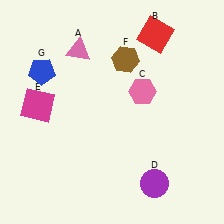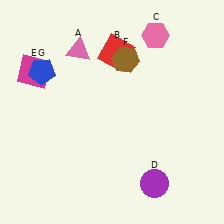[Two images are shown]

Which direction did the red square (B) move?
The red square (B) moved left.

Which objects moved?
The objects that moved are: the red square (B), the pink hexagon (C), the magenta square (E).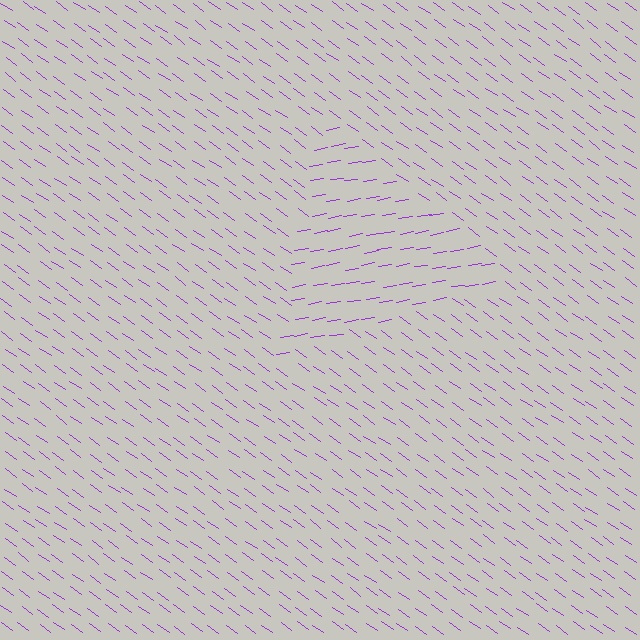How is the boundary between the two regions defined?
The boundary is defined purely by a change in line orientation (approximately 45 degrees difference). All lines are the same color and thickness.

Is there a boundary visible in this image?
Yes, there is a texture boundary formed by a change in line orientation.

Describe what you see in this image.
The image is filled with small purple line segments. A triangle region in the image has lines oriented differently from the surrounding lines, creating a visible texture boundary.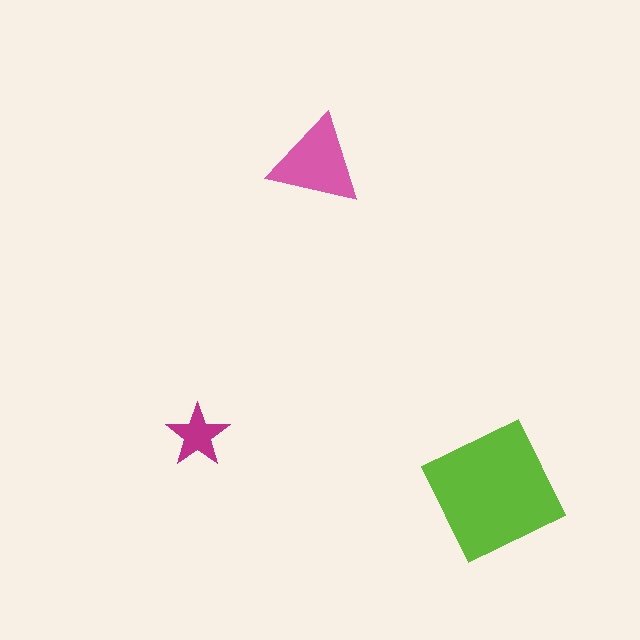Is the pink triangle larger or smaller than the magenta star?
Larger.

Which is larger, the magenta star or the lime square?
The lime square.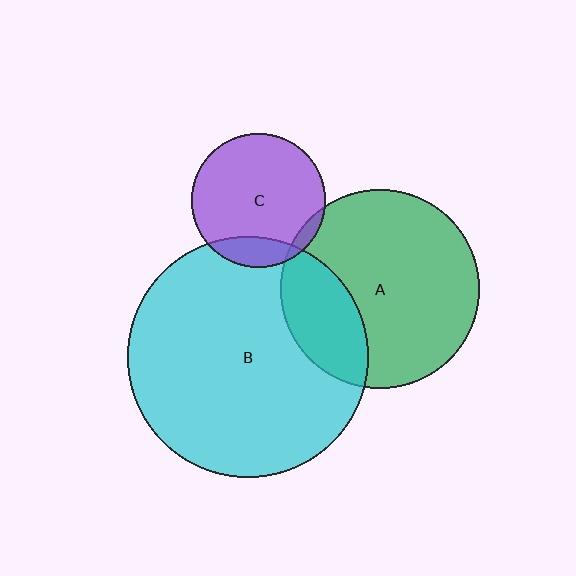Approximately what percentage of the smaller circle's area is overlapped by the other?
Approximately 15%.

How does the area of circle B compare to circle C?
Approximately 3.2 times.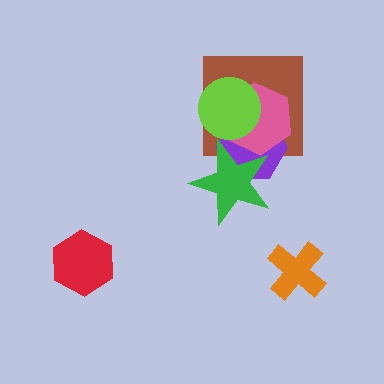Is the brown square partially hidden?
Yes, it is partially covered by another shape.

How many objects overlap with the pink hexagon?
4 objects overlap with the pink hexagon.